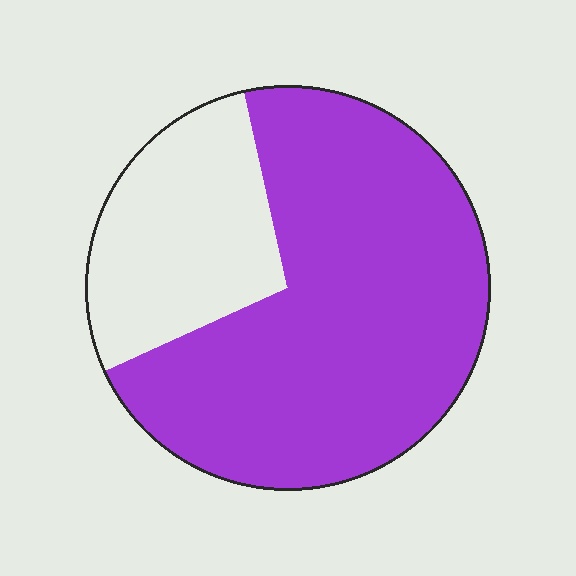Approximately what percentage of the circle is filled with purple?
Approximately 70%.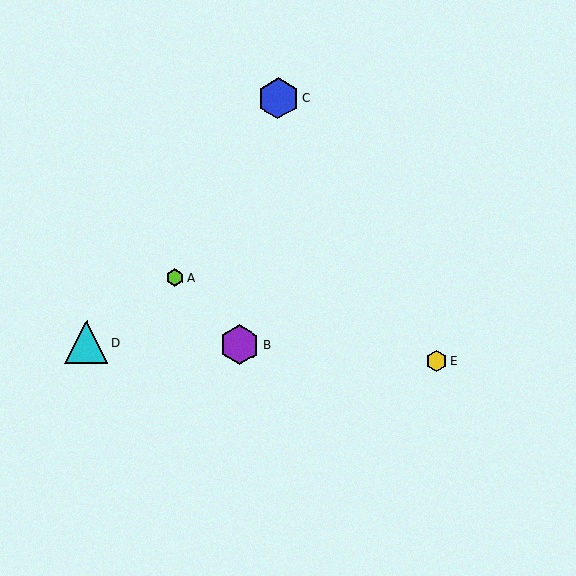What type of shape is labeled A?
Shape A is a lime hexagon.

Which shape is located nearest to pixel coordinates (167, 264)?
The lime hexagon (labeled A) at (175, 278) is nearest to that location.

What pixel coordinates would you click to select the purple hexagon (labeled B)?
Click at (240, 345) to select the purple hexagon B.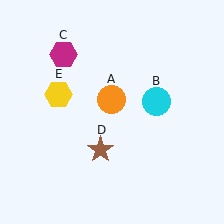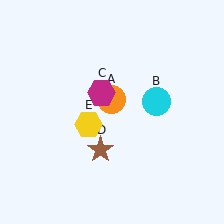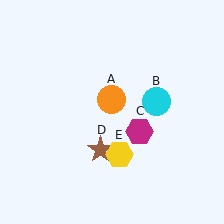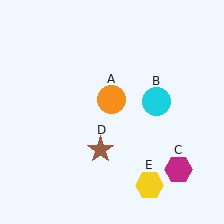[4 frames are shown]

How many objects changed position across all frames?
2 objects changed position: magenta hexagon (object C), yellow hexagon (object E).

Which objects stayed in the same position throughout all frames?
Orange circle (object A) and cyan circle (object B) and brown star (object D) remained stationary.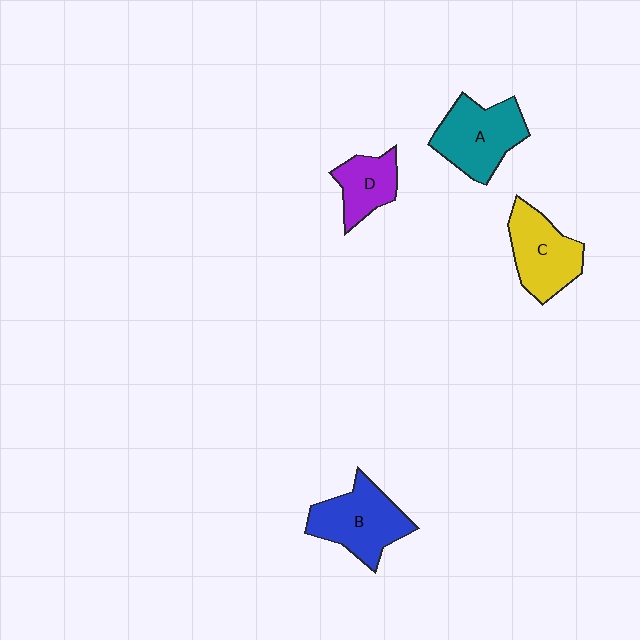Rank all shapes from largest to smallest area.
From largest to smallest: B (blue), A (teal), C (yellow), D (purple).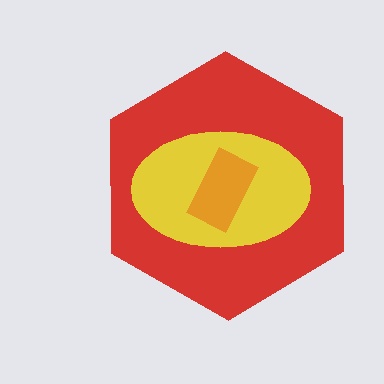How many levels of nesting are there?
3.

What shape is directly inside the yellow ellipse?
The orange rectangle.